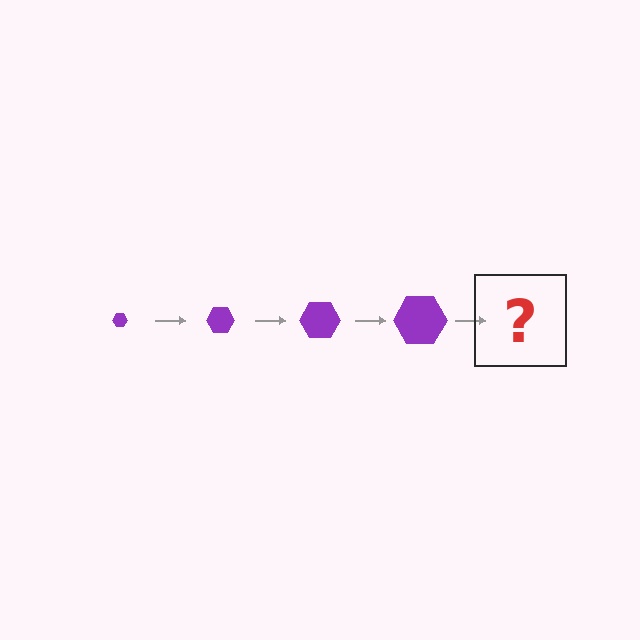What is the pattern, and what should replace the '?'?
The pattern is that the hexagon gets progressively larger each step. The '?' should be a purple hexagon, larger than the previous one.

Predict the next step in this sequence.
The next step is a purple hexagon, larger than the previous one.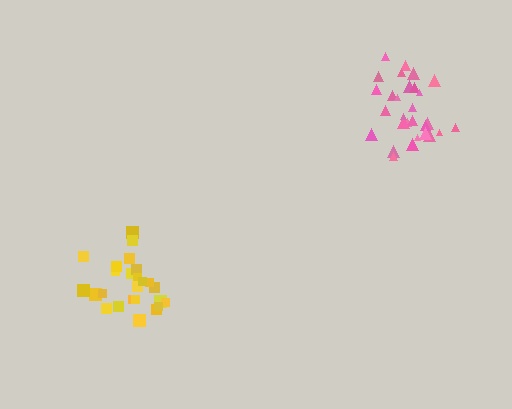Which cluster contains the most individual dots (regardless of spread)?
Pink (30).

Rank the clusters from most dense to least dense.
yellow, pink.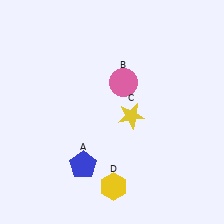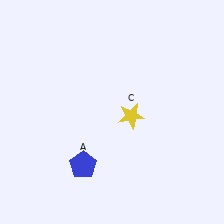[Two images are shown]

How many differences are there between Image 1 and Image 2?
There are 2 differences between the two images.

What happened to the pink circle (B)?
The pink circle (B) was removed in Image 2. It was in the top-right area of Image 1.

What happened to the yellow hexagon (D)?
The yellow hexagon (D) was removed in Image 2. It was in the bottom-right area of Image 1.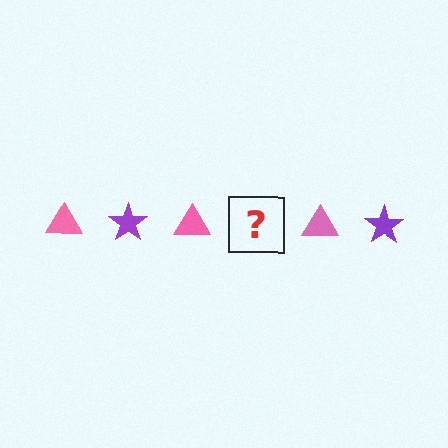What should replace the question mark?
The question mark should be replaced with a purple star.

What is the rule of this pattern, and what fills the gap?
The rule is that the pattern alternates between pink triangle and purple star. The gap should be filled with a purple star.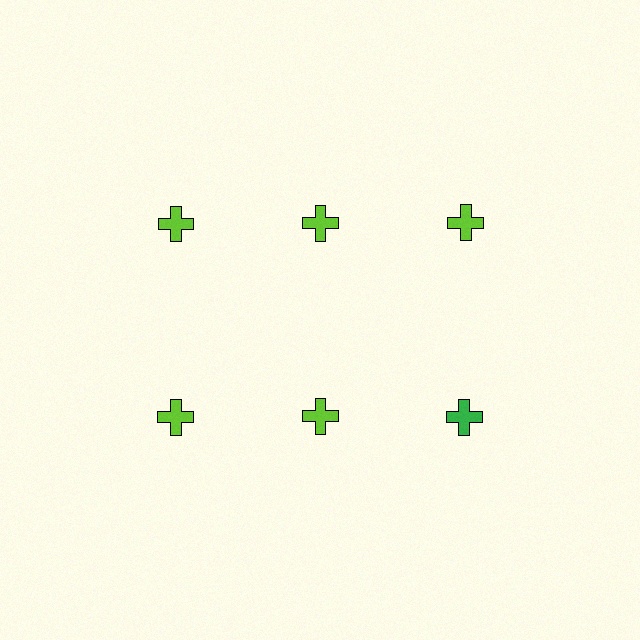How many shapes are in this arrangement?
There are 6 shapes arranged in a grid pattern.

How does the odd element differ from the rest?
It has a different color: green instead of lime.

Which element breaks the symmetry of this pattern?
The green cross in the second row, center column breaks the symmetry. All other shapes are lime crosses.